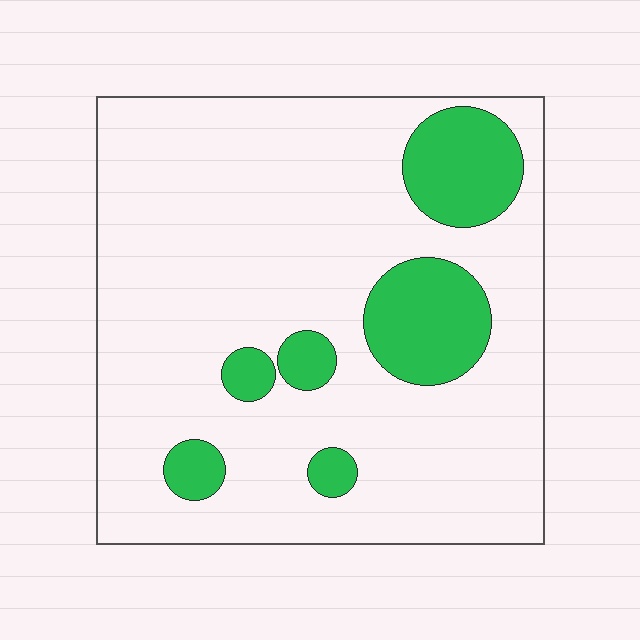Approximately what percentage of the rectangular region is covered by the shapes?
Approximately 15%.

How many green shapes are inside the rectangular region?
6.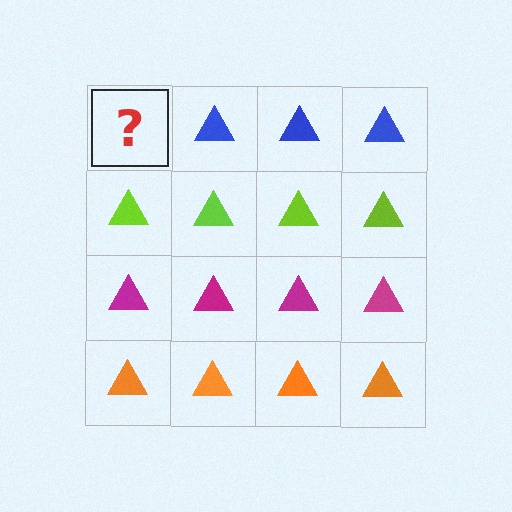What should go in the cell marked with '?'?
The missing cell should contain a blue triangle.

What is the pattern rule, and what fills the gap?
The rule is that each row has a consistent color. The gap should be filled with a blue triangle.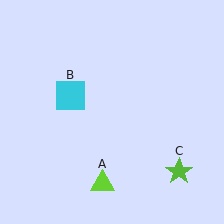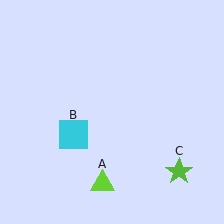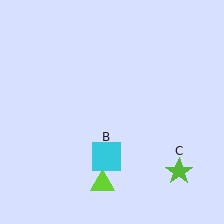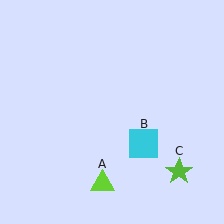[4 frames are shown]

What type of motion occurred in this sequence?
The cyan square (object B) rotated counterclockwise around the center of the scene.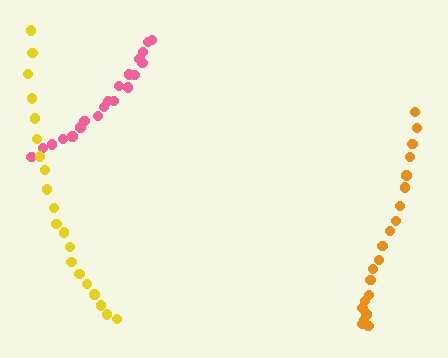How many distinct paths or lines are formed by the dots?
There are 3 distinct paths.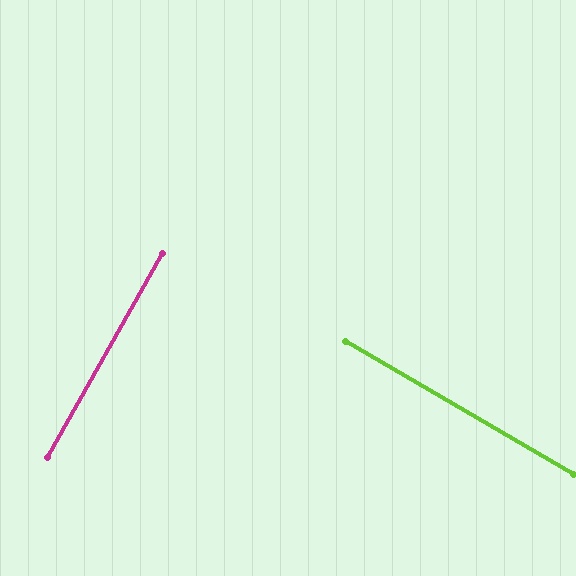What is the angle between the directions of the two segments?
Approximately 89 degrees.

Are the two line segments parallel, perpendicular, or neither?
Perpendicular — they meet at approximately 89°.